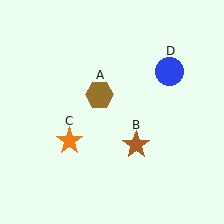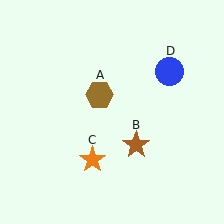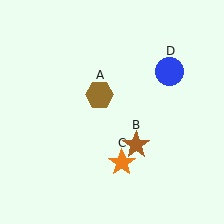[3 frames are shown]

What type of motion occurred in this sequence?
The orange star (object C) rotated counterclockwise around the center of the scene.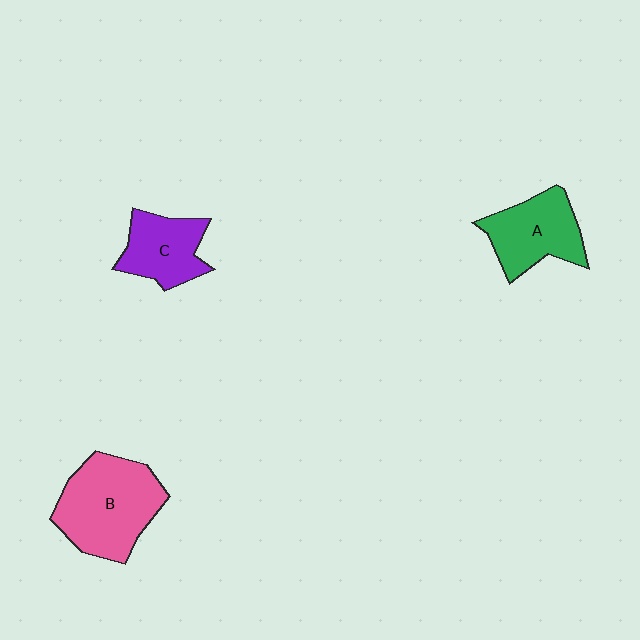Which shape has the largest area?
Shape B (pink).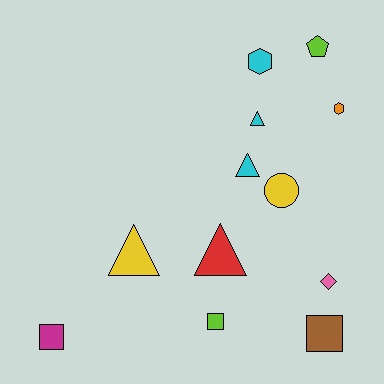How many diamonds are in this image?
There is 1 diamond.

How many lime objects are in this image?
There are 2 lime objects.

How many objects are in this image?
There are 12 objects.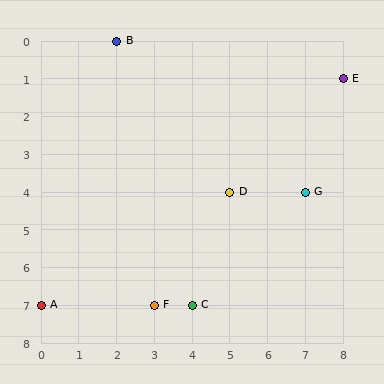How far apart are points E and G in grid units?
Points E and G are 1 column and 3 rows apart (about 3.2 grid units diagonally).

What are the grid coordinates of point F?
Point F is at grid coordinates (3, 7).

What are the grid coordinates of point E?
Point E is at grid coordinates (8, 1).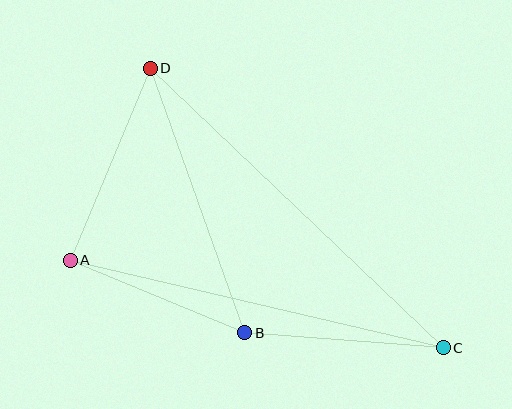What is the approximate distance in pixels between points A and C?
The distance between A and C is approximately 383 pixels.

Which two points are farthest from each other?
Points C and D are farthest from each other.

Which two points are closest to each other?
Points A and B are closest to each other.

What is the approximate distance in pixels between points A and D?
The distance between A and D is approximately 208 pixels.